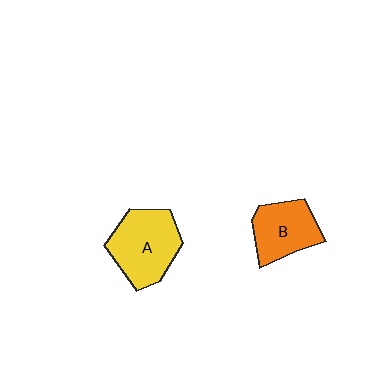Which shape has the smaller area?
Shape B (orange).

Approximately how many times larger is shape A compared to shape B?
Approximately 1.3 times.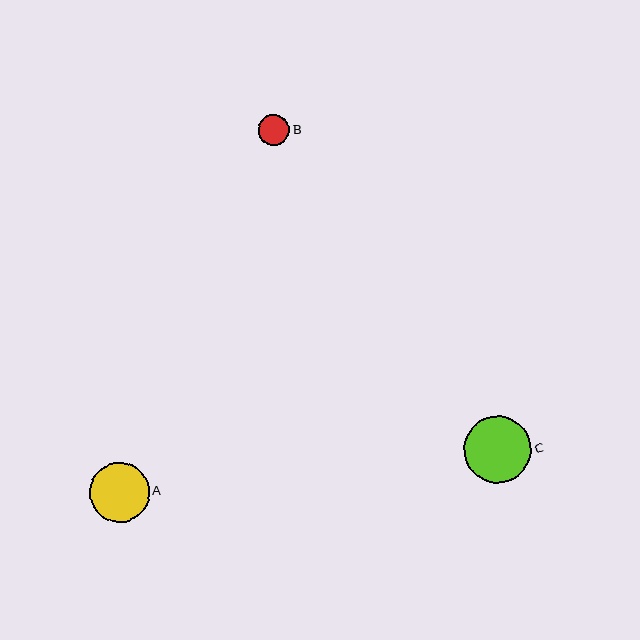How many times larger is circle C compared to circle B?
Circle C is approximately 2.2 times the size of circle B.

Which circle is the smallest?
Circle B is the smallest with a size of approximately 31 pixels.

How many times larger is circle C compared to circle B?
Circle C is approximately 2.2 times the size of circle B.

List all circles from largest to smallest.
From largest to smallest: C, A, B.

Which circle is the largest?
Circle C is the largest with a size of approximately 68 pixels.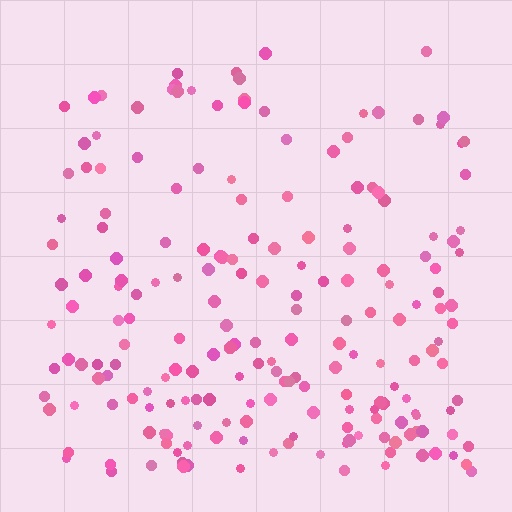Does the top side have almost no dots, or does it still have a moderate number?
Still a moderate number, just noticeably fewer than the bottom.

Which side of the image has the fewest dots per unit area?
The top.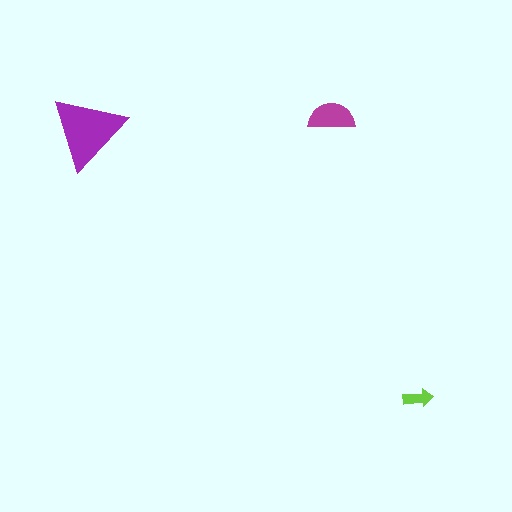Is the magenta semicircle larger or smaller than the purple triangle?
Smaller.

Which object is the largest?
The purple triangle.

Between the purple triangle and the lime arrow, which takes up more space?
The purple triangle.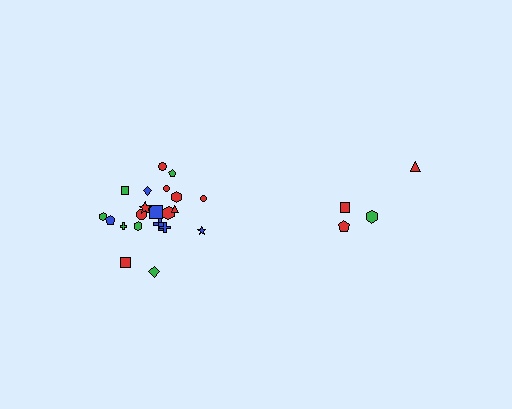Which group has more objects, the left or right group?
The left group.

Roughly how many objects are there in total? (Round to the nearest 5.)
Roughly 25 objects in total.